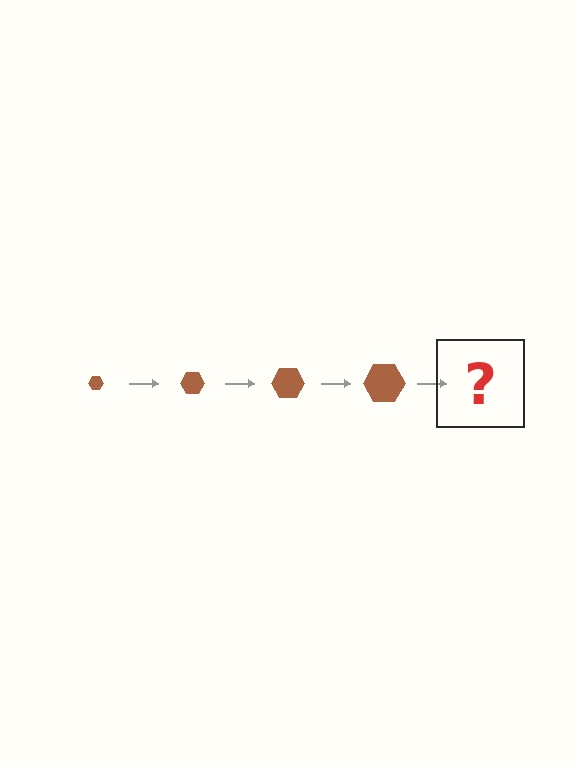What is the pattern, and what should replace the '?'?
The pattern is that the hexagon gets progressively larger each step. The '?' should be a brown hexagon, larger than the previous one.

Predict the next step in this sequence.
The next step is a brown hexagon, larger than the previous one.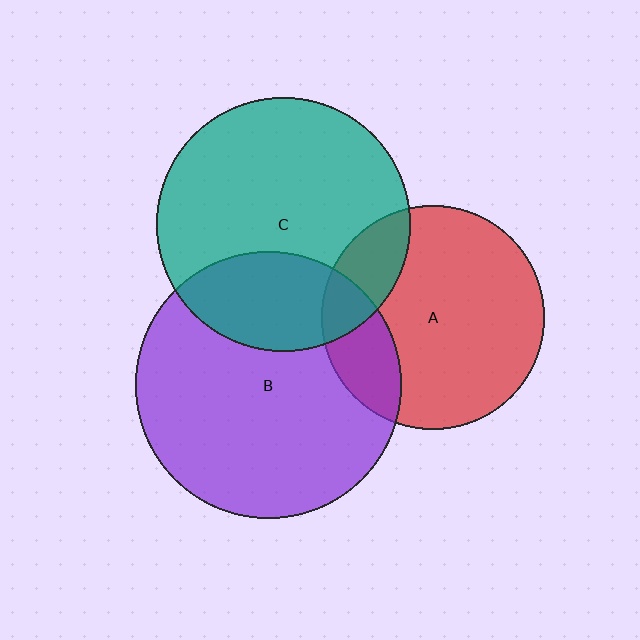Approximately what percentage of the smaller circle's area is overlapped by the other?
Approximately 20%.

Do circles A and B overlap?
Yes.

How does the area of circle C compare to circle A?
Approximately 1.3 times.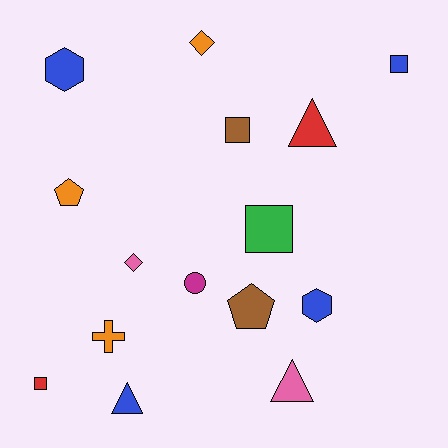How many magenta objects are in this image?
There is 1 magenta object.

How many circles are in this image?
There is 1 circle.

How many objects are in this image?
There are 15 objects.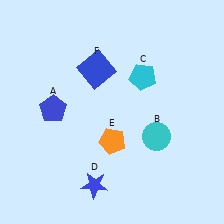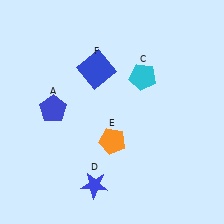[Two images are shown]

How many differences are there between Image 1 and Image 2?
There is 1 difference between the two images.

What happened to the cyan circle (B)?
The cyan circle (B) was removed in Image 2. It was in the bottom-right area of Image 1.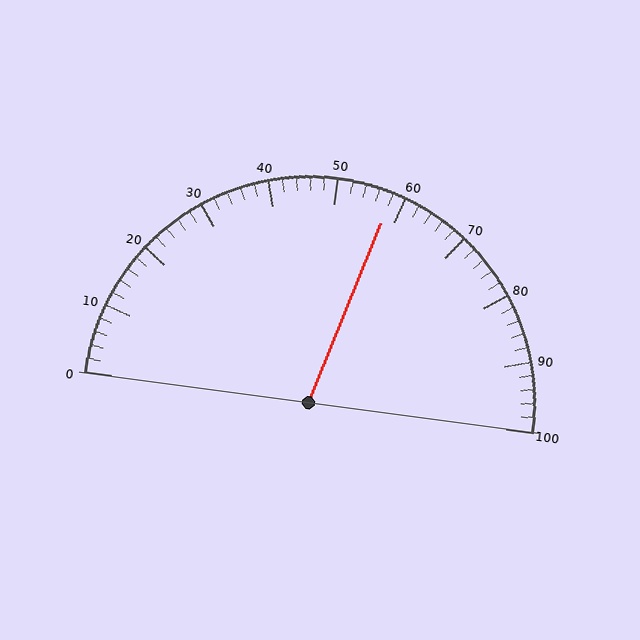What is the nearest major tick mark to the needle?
The nearest major tick mark is 60.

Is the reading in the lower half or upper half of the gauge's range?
The reading is in the upper half of the range (0 to 100).